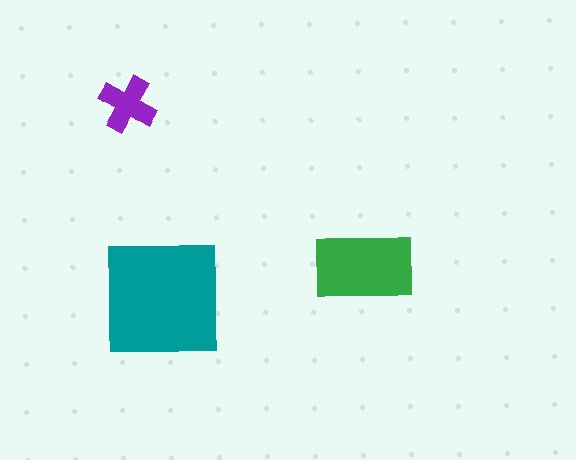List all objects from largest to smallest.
The teal square, the green rectangle, the purple cross.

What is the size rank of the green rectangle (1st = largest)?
2nd.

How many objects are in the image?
There are 3 objects in the image.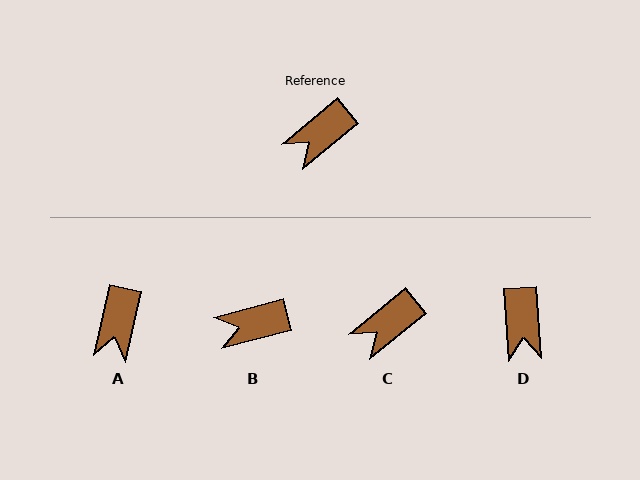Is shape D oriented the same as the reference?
No, it is off by about 54 degrees.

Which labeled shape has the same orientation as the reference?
C.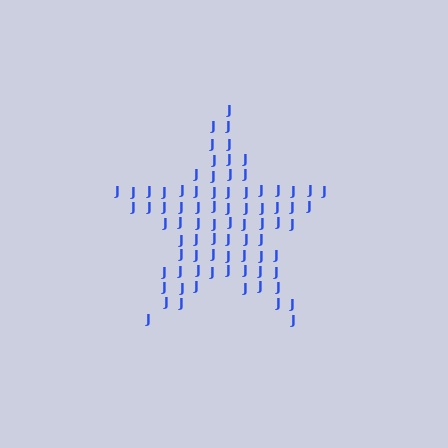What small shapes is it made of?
It is made of small letter J's.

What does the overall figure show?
The overall figure shows a star.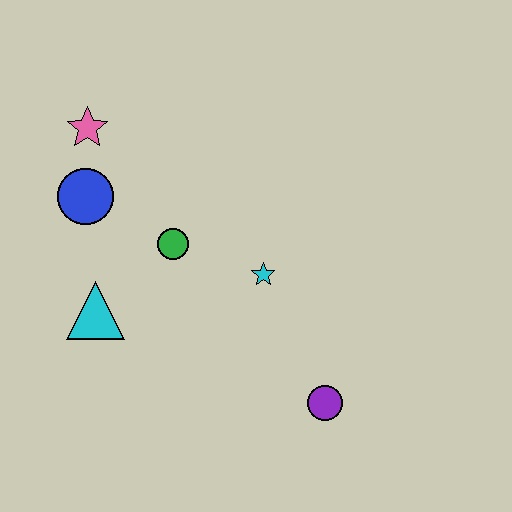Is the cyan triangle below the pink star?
Yes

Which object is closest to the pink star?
The blue circle is closest to the pink star.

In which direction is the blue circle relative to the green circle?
The blue circle is to the left of the green circle.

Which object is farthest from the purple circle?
The pink star is farthest from the purple circle.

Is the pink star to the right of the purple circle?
No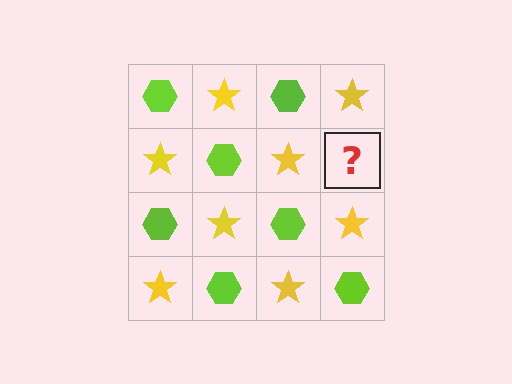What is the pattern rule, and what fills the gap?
The rule is that it alternates lime hexagon and yellow star in a checkerboard pattern. The gap should be filled with a lime hexagon.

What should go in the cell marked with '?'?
The missing cell should contain a lime hexagon.